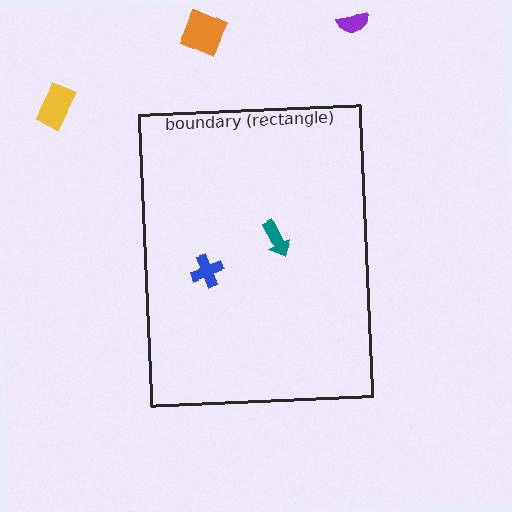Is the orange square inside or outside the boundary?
Outside.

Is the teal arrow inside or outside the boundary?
Inside.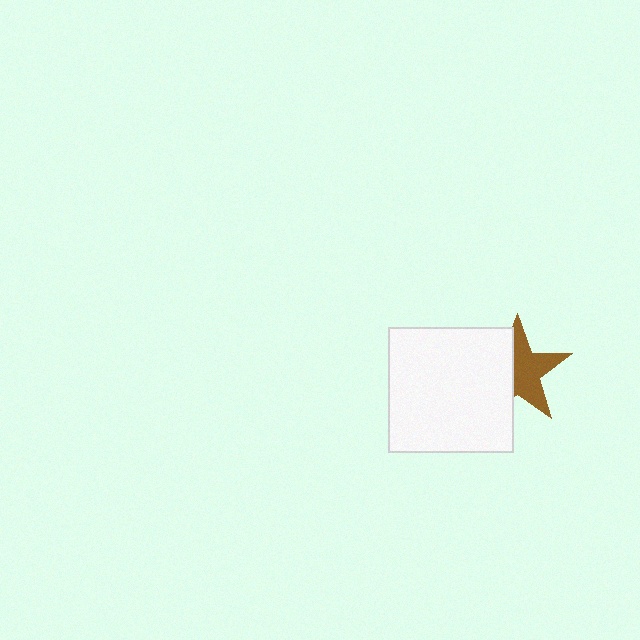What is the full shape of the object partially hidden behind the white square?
The partially hidden object is a brown star.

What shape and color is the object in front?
The object in front is a white square.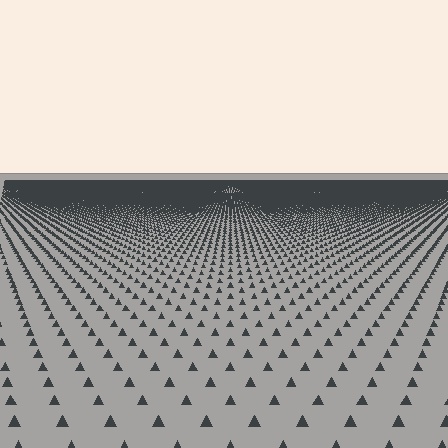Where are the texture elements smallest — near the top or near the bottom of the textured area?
Near the top.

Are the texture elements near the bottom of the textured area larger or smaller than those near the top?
Larger. Near the bottom, elements are closer to the viewer and appear at a bigger on-screen size.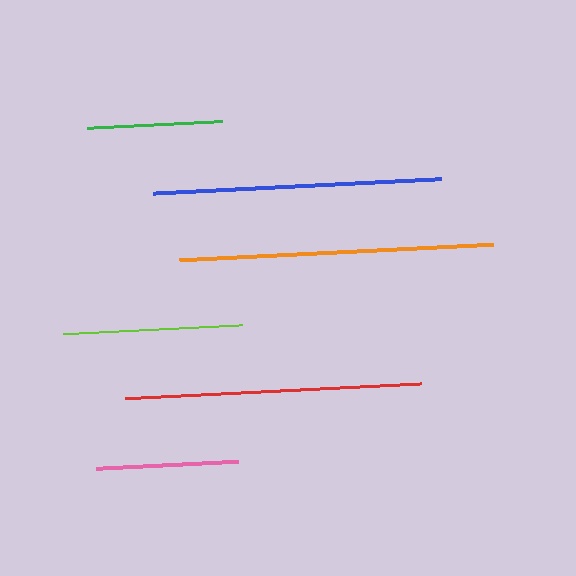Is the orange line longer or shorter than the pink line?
The orange line is longer than the pink line.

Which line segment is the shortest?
The green line is the shortest at approximately 136 pixels.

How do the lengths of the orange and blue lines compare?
The orange and blue lines are approximately the same length.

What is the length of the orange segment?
The orange segment is approximately 314 pixels long.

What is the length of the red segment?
The red segment is approximately 296 pixels long.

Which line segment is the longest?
The orange line is the longest at approximately 314 pixels.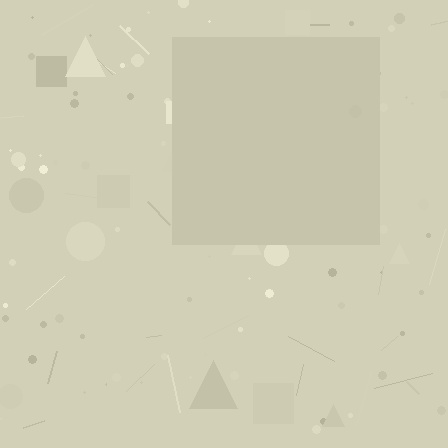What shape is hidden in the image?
A square is hidden in the image.